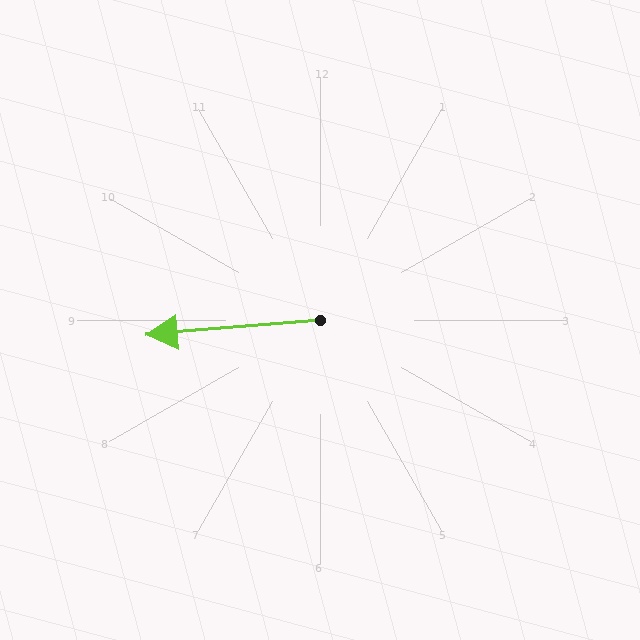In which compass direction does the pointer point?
West.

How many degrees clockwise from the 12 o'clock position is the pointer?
Approximately 265 degrees.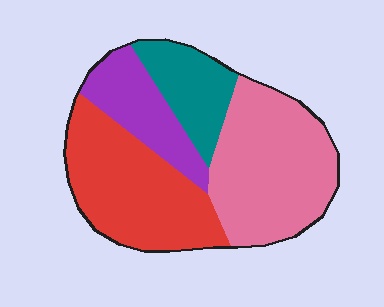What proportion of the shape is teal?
Teal covers around 15% of the shape.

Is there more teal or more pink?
Pink.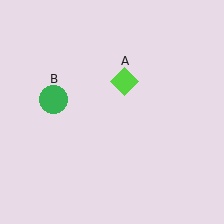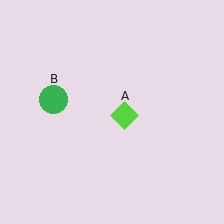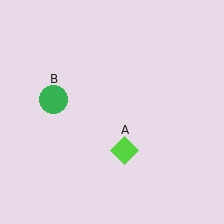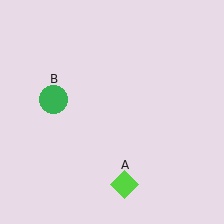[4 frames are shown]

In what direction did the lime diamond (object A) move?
The lime diamond (object A) moved down.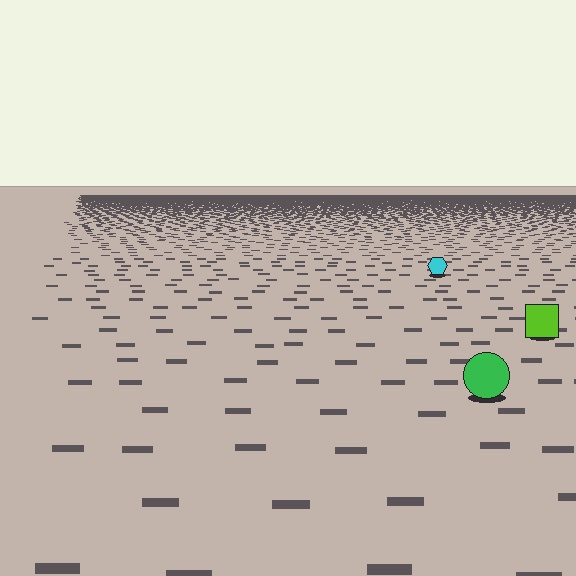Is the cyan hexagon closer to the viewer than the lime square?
No. The lime square is closer — you can tell from the texture gradient: the ground texture is coarser near it.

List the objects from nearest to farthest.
From nearest to farthest: the green circle, the lime square, the cyan hexagon.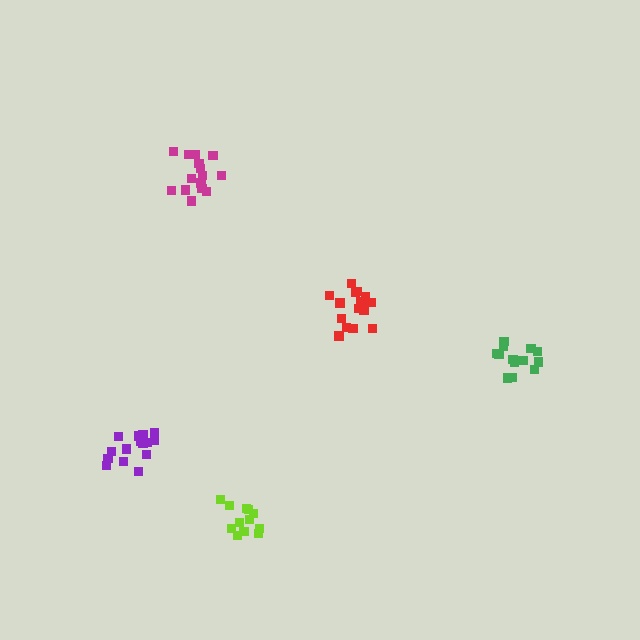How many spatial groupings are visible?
There are 5 spatial groupings.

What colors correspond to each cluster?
The clusters are colored: magenta, lime, red, green, purple.